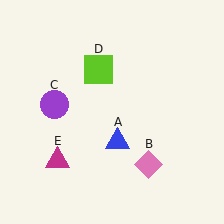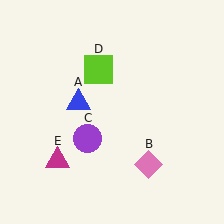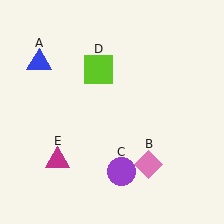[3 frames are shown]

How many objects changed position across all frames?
2 objects changed position: blue triangle (object A), purple circle (object C).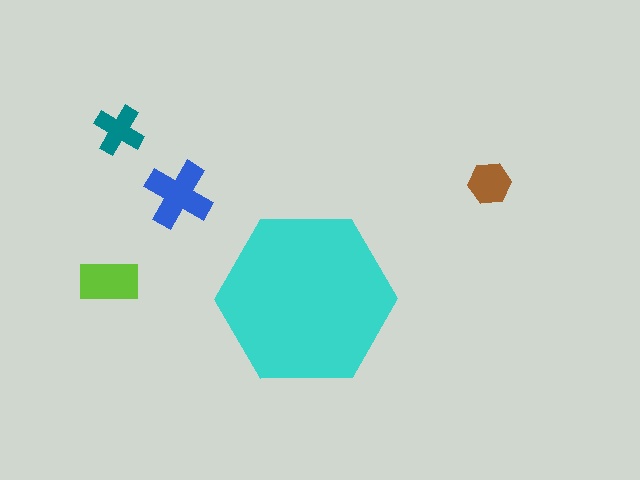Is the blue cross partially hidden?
No, the blue cross is fully visible.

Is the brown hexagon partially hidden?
No, the brown hexagon is fully visible.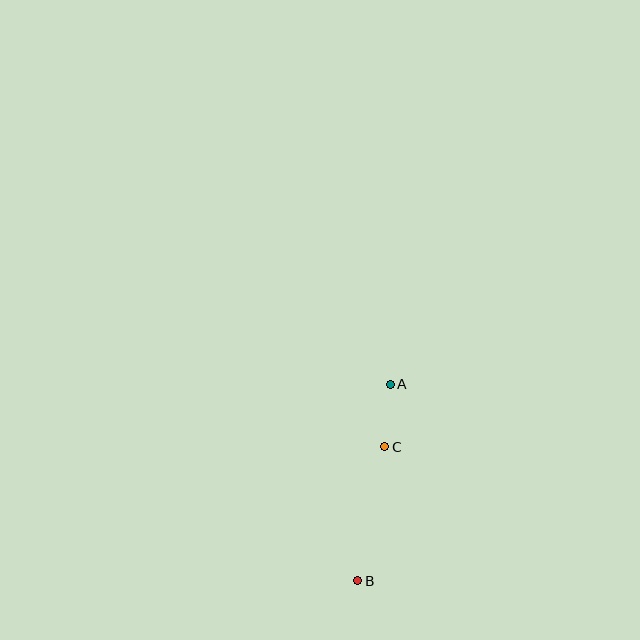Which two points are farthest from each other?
Points A and B are farthest from each other.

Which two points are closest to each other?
Points A and C are closest to each other.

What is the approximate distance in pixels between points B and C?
The distance between B and C is approximately 136 pixels.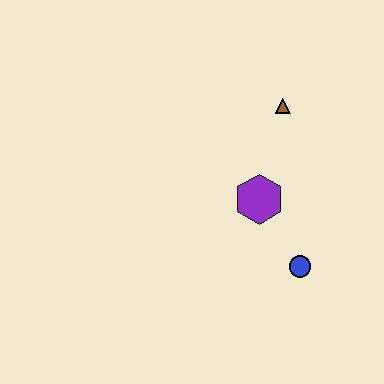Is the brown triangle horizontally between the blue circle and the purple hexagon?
Yes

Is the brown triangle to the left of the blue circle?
Yes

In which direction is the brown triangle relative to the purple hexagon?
The brown triangle is above the purple hexagon.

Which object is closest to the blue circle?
The purple hexagon is closest to the blue circle.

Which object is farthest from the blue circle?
The brown triangle is farthest from the blue circle.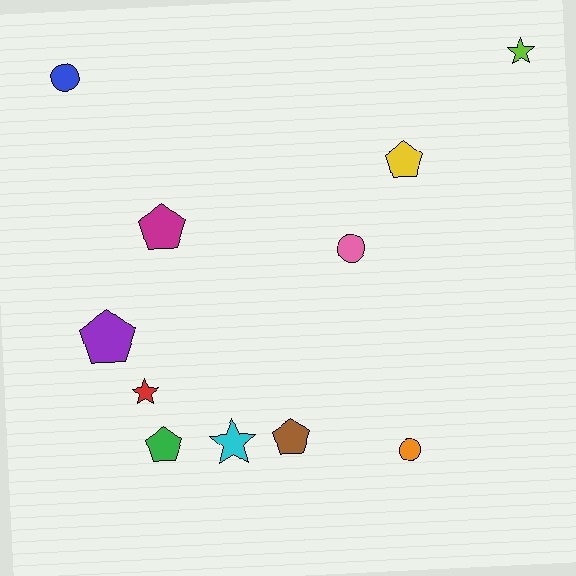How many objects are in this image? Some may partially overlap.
There are 11 objects.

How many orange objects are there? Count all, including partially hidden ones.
There is 1 orange object.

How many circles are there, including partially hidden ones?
There are 3 circles.